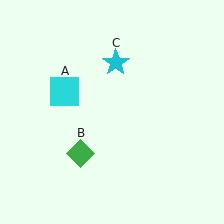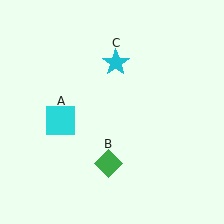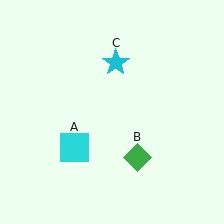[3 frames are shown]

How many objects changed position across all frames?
2 objects changed position: cyan square (object A), green diamond (object B).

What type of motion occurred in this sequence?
The cyan square (object A), green diamond (object B) rotated counterclockwise around the center of the scene.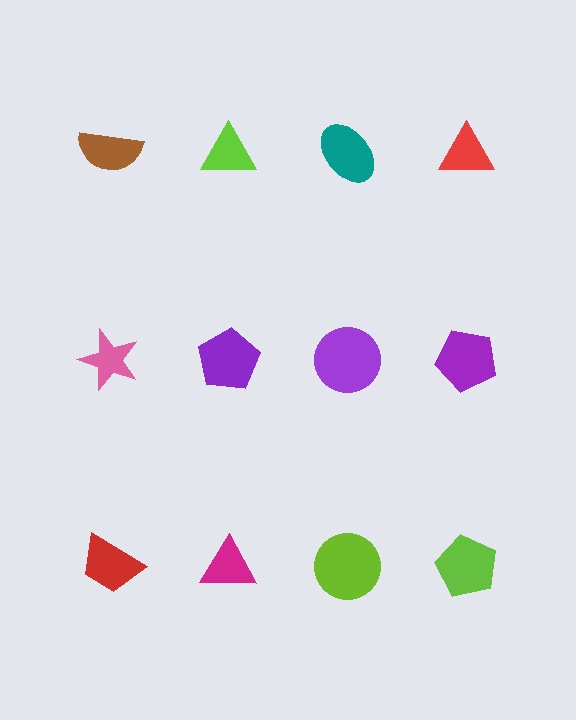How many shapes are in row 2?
4 shapes.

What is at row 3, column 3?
A lime circle.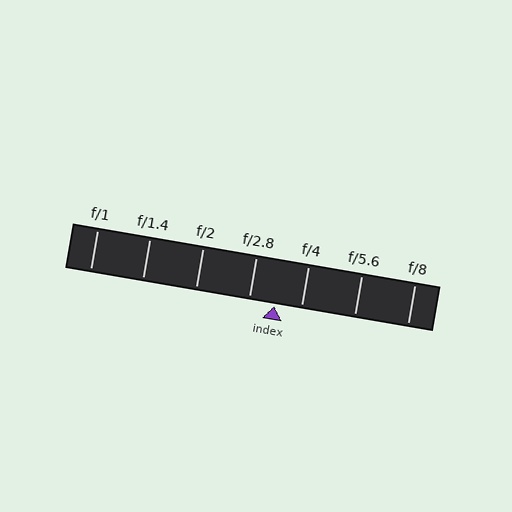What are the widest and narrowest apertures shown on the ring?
The widest aperture shown is f/1 and the narrowest is f/8.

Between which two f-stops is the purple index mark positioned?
The index mark is between f/2.8 and f/4.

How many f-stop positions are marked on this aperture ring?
There are 7 f-stop positions marked.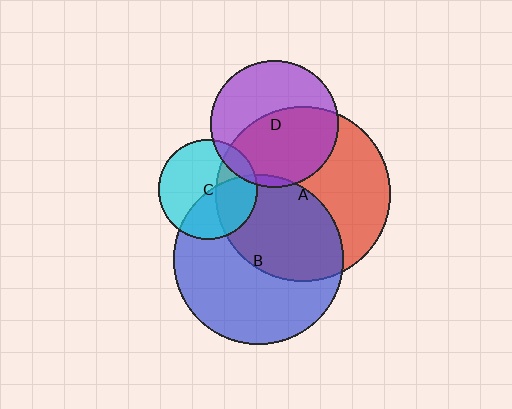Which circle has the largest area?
Circle A (red).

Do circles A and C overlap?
Yes.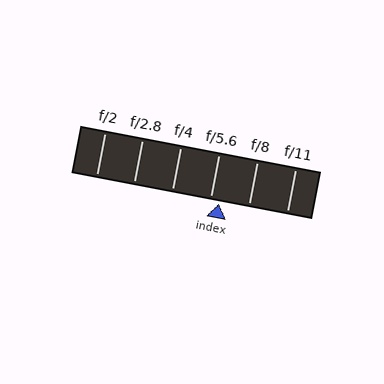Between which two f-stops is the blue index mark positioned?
The index mark is between f/5.6 and f/8.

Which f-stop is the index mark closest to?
The index mark is closest to f/5.6.